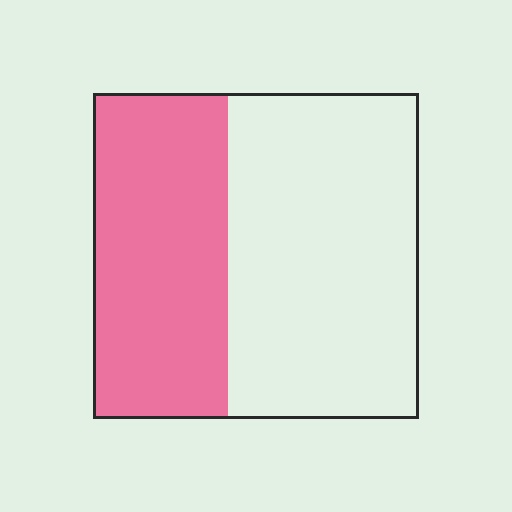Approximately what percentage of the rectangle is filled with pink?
Approximately 40%.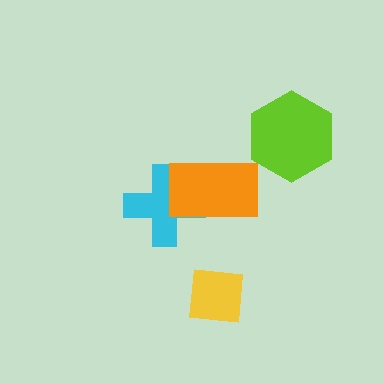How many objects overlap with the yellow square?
0 objects overlap with the yellow square.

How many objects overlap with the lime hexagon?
0 objects overlap with the lime hexagon.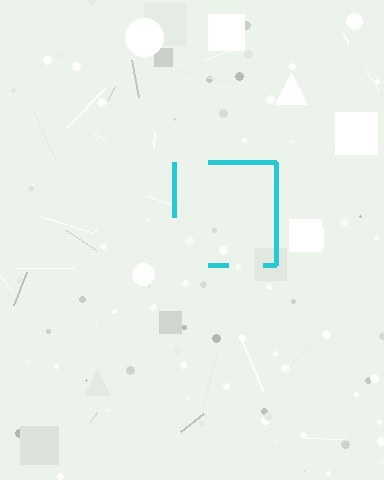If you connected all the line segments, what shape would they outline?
They would outline a square.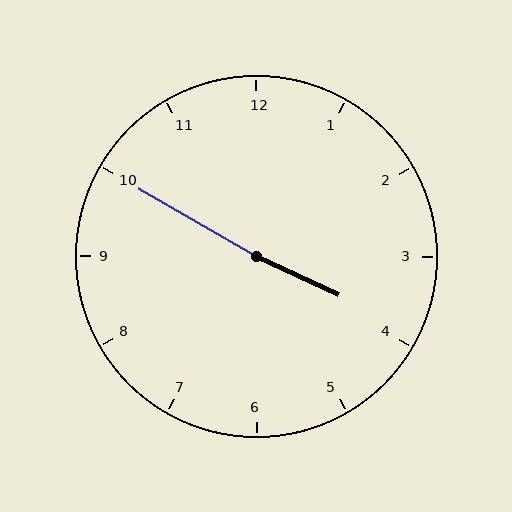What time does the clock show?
3:50.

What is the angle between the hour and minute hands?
Approximately 175 degrees.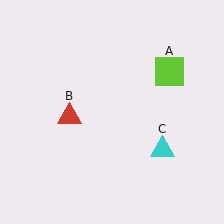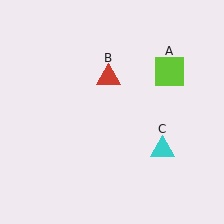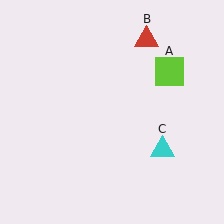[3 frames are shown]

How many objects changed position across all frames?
1 object changed position: red triangle (object B).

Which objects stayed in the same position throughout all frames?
Lime square (object A) and cyan triangle (object C) remained stationary.